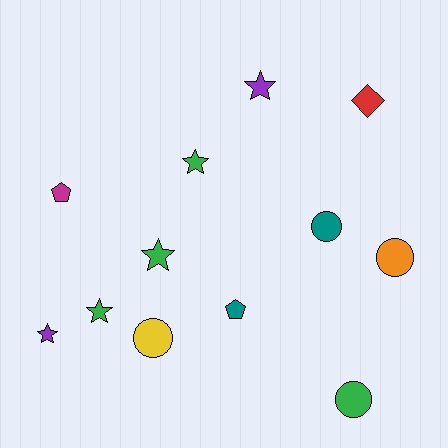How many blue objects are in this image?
There are no blue objects.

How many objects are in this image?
There are 12 objects.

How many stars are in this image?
There are 5 stars.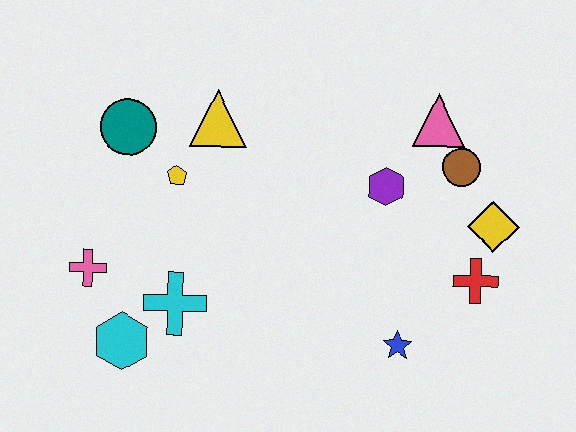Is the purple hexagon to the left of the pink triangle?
Yes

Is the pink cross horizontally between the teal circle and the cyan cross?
No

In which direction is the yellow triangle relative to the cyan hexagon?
The yellow triangle is above the cyan hexagon.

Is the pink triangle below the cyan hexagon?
No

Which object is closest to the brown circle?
The pink triangle is closest to the brown circle.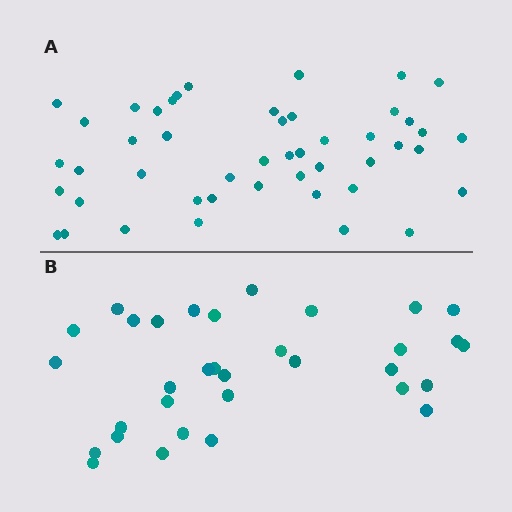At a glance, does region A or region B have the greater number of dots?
Region A (the top region) has more dots.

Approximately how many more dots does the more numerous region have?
Region A has approximately 15 more dots than region B.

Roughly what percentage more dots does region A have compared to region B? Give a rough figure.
About 40% more.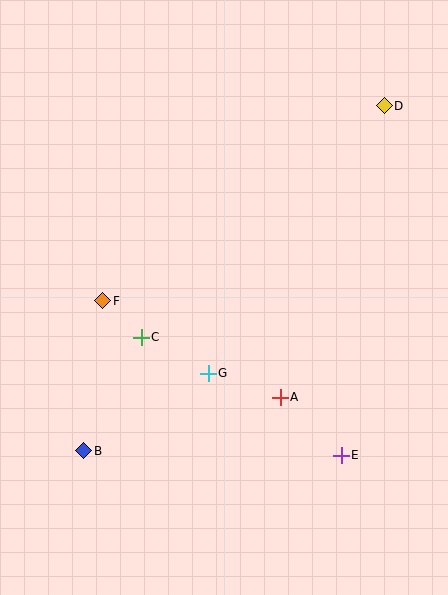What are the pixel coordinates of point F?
Point F is at (103, 301).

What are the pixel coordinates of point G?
Point G is at (208, 373).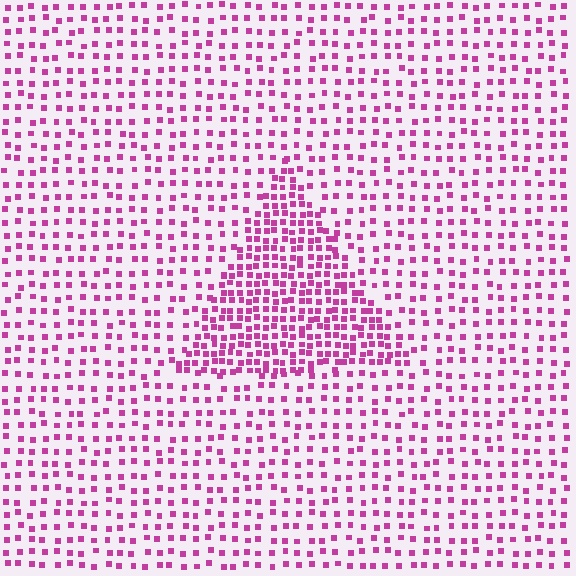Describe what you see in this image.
The image contains small magenta elements arranged at two different densities. A triangle-shaped region is visible where the elements are more densely packed than the surrounding area.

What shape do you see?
I see a triangle.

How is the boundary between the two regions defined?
The boundary is defined by a change in element density (approximately 2.1x ratio). All elements are the same color, size, and shape.